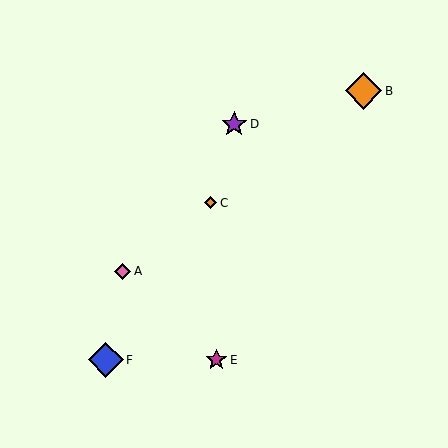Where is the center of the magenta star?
The center of the magenta star is at (216, 360).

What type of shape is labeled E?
Shape E is a magenta star.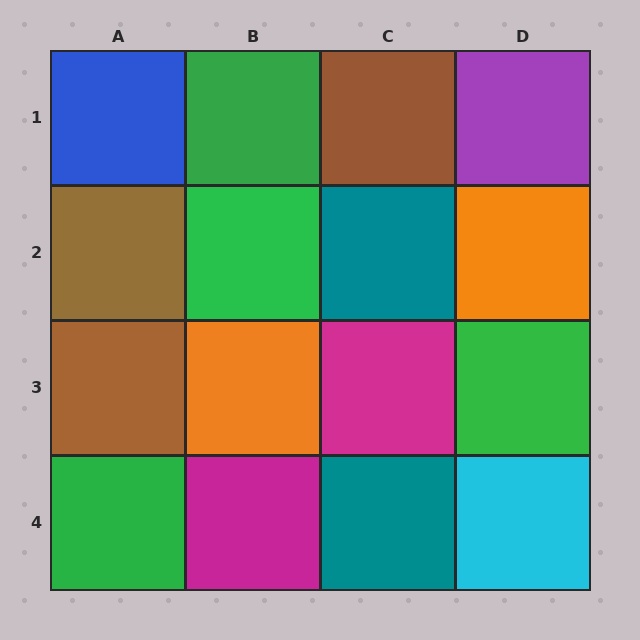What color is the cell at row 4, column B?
Magenta.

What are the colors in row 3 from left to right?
Brown, orange, magenta, green.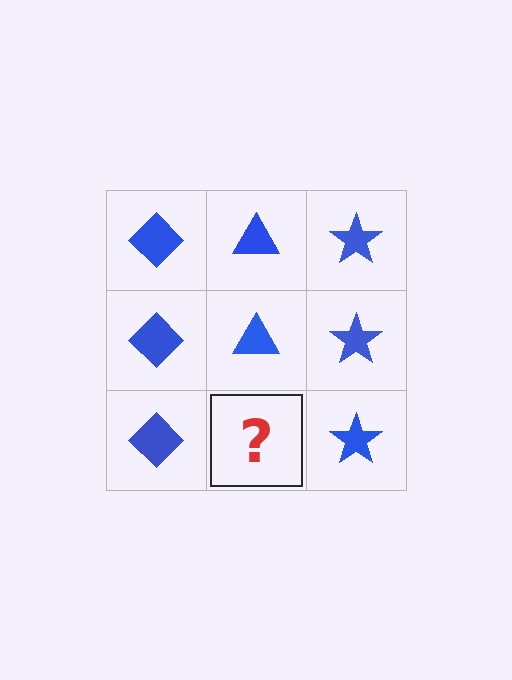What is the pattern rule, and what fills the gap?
The rule is that each column has a consistent shape. The gap should be filled with a blue triangle.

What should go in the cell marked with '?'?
The missing cell should contain a blue triangle.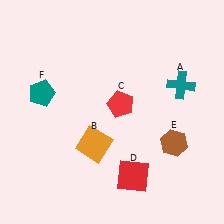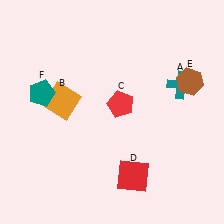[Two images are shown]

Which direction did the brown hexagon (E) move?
The brown hexagon (E) moved up.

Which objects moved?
The objects that moved are: the orange square (B), the brown hexagon (E).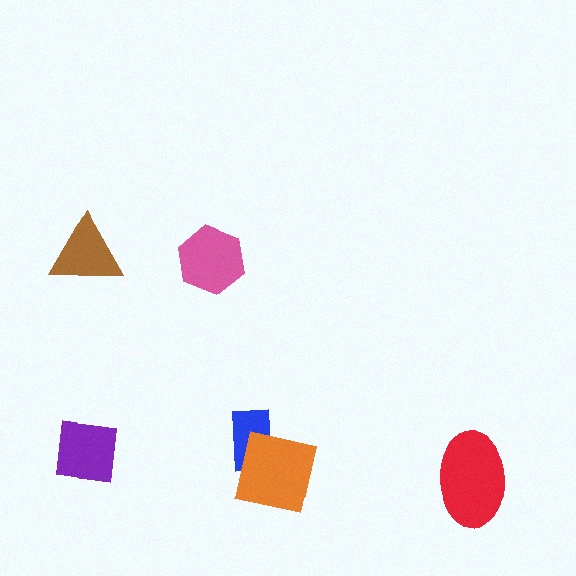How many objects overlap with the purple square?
0 objects overlap with the purple square.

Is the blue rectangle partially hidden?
Yes, it is partially covered by another shape.